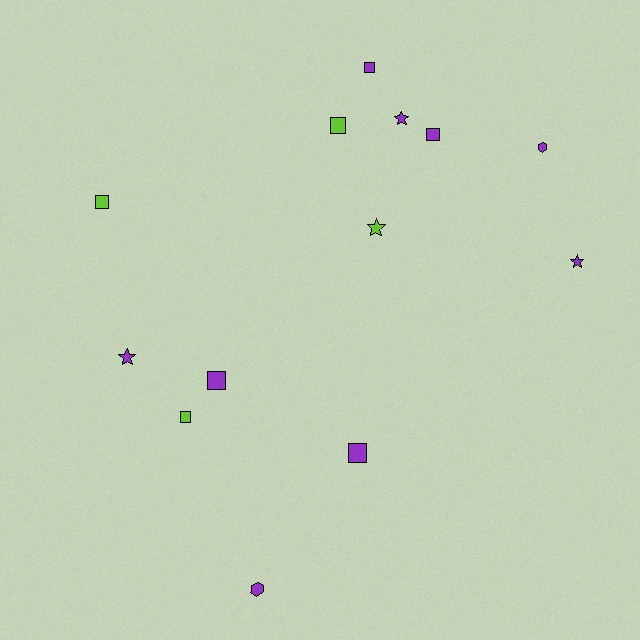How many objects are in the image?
There are 13 objects.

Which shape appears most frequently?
Square, with 7 objects.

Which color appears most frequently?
Purple, with 9 objects.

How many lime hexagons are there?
There are no lime hexagons.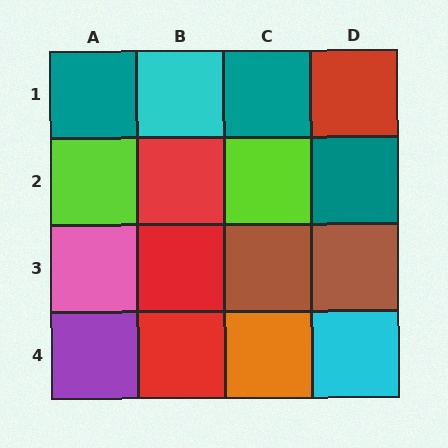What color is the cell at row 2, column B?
Red.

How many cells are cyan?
2 cells are cyan.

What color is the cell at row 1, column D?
Red.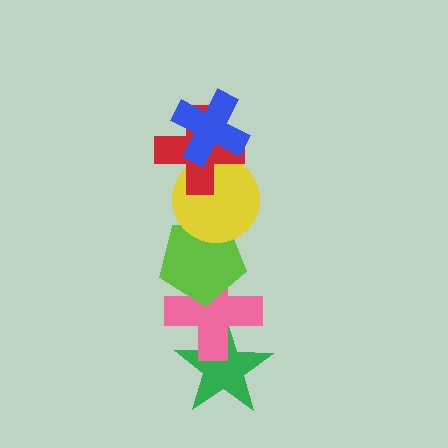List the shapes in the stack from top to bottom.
From top to bottom: the blue cross, the red cross, the yellow circle, the lime pentagon, the pink cross, the green star.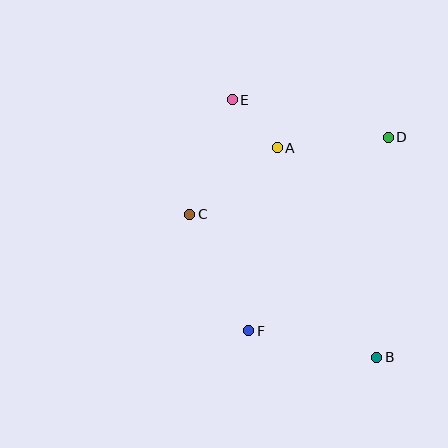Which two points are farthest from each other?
Points B and E are farthest from each other.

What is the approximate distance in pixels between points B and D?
The distance between B and D is approximately 220 pixels.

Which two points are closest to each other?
Points A and E are closest to each other.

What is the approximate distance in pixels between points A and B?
The distance between A and B is approximately 232 pixels.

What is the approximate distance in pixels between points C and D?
The distance between C and D is approximately 213 pixels.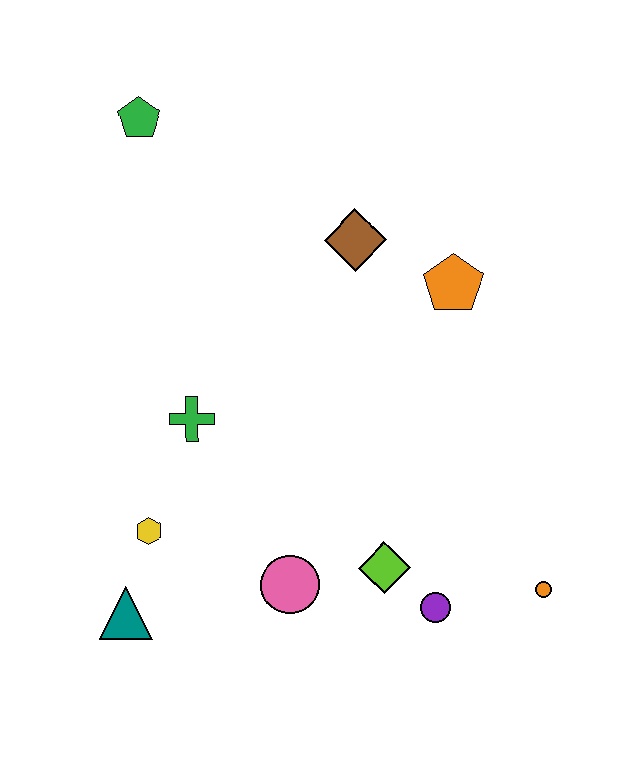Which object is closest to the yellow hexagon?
The teal triangle is closest to the yellow hexagon.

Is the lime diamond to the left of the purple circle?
Yes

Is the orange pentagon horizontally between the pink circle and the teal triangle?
No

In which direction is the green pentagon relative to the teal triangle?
The green pentagon is above the teal triangle.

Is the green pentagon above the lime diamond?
Yes